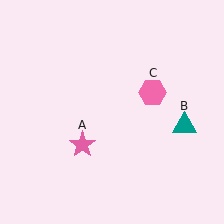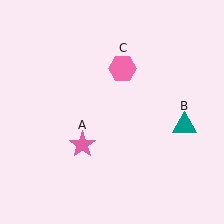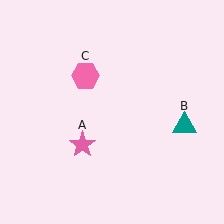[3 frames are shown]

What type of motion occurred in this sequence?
The pink hexagon (object C) rotated counterclockwise around the center of the scene.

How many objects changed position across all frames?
1 object changed position: pink hexagon (object C).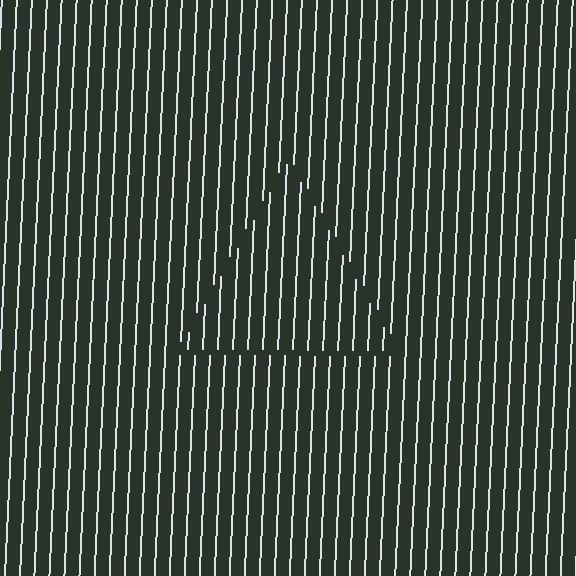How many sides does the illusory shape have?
3 sides — the line-ends trace a triangle.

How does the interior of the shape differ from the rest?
The interior of the shape contains the same grating, shifted by half a period — the contour is defined by the phase discontinuity where line-ends from the inner and outer gratings abut.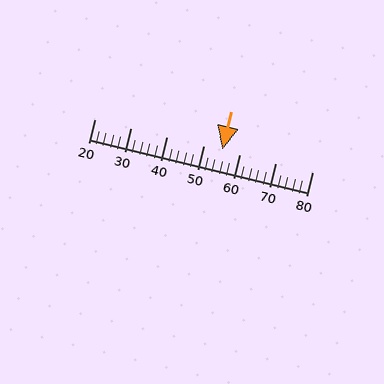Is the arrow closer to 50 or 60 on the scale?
The arrow is closer to 60.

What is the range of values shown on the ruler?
The ruler shows values from 20 to 80.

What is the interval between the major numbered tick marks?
The major tick marks are spaced 10 units apart.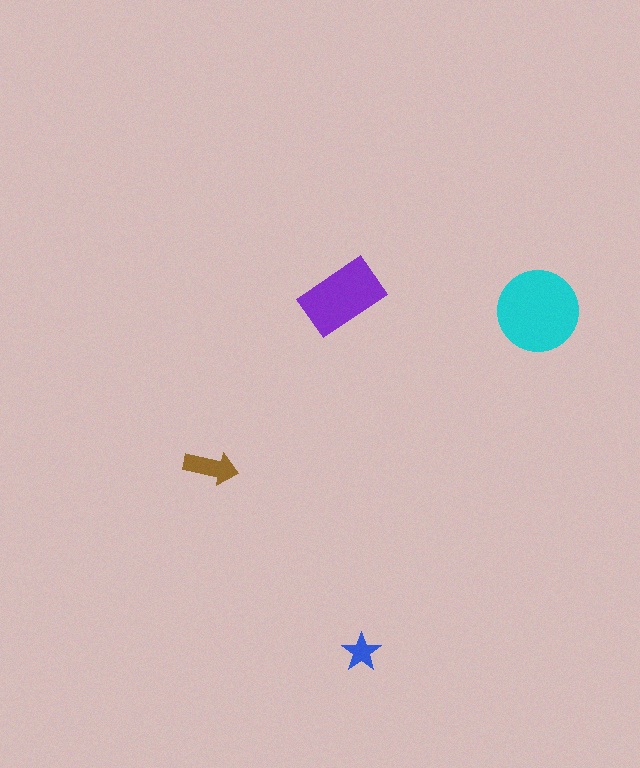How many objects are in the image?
There are 4 objects in the image.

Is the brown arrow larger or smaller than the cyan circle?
Smaller.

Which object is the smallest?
The blue star.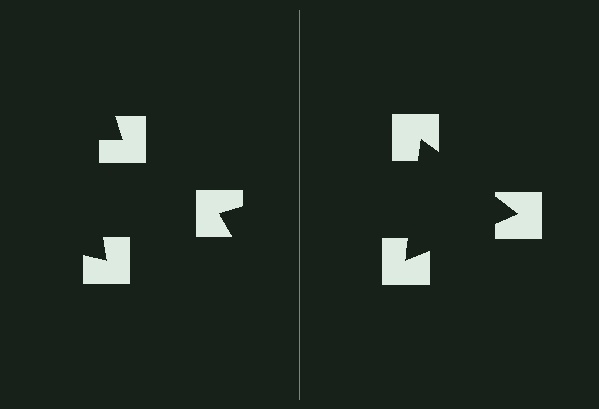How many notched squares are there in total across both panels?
6 — 3 on each side.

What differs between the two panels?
The notched squares are positioned identically on both sides; only the wedge orientations differ. On the right they align to a triangle; on the left they are misaligned.